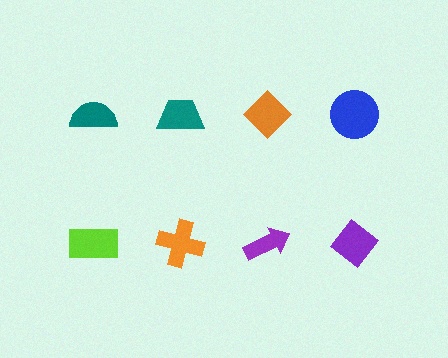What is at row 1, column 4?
A blue circle.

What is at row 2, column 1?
A lime rectangle.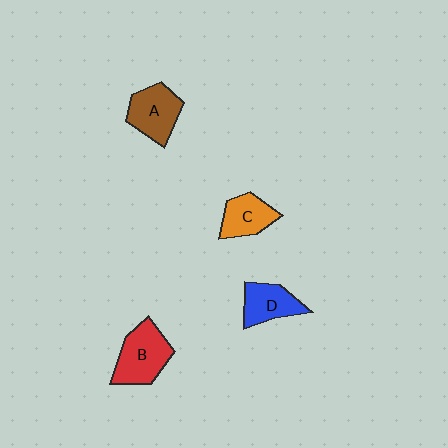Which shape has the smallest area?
Shape C (orange).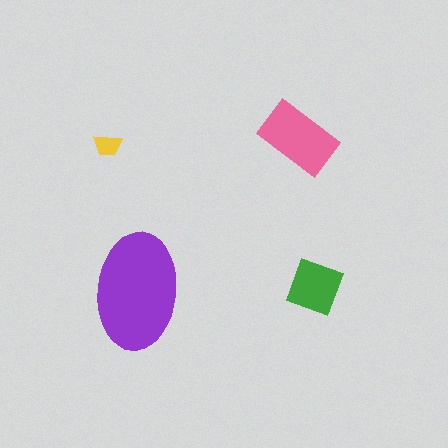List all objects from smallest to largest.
The yellow trapezoid, the green diamond, the pink rectangle, the purple ellipse.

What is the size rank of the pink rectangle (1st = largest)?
2nd.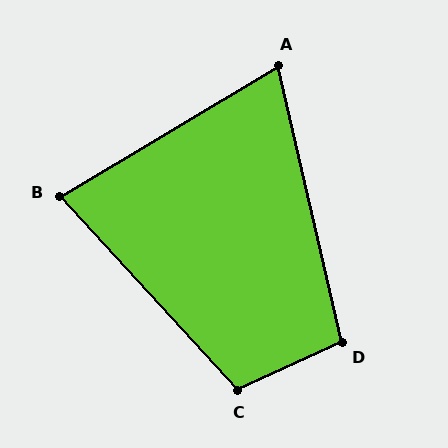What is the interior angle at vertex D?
Approximately 102 degrees (obtuse).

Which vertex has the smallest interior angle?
A, at approximately 72 degrees.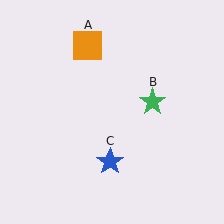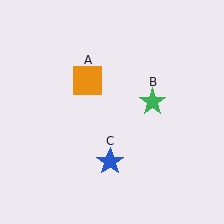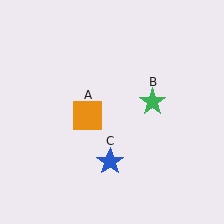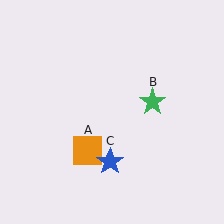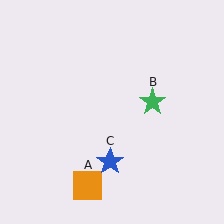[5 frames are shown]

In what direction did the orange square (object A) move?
The orange square (object A) moved down.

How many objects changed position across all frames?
1 object changed position: orange square (object A).